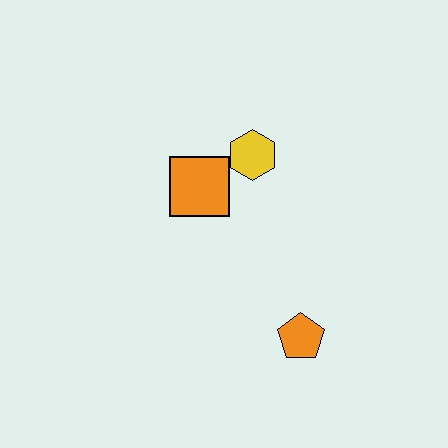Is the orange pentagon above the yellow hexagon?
No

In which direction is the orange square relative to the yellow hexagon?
The orange square is to the left of the yellow hexagon.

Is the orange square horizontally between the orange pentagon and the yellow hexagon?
No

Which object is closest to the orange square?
The yellow hexagon is closest to the orange square.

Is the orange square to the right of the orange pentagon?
No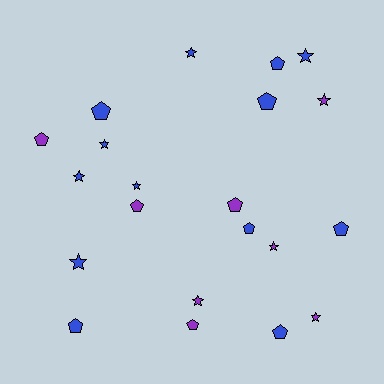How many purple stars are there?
There are 4 purple stars.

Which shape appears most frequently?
Pentagon, with 11 objects.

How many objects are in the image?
There are 21 objects.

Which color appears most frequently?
Blue, with 13 objects.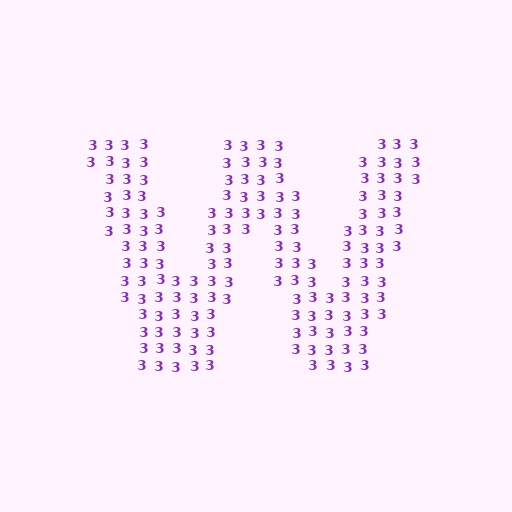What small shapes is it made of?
It is made of small digit 3's.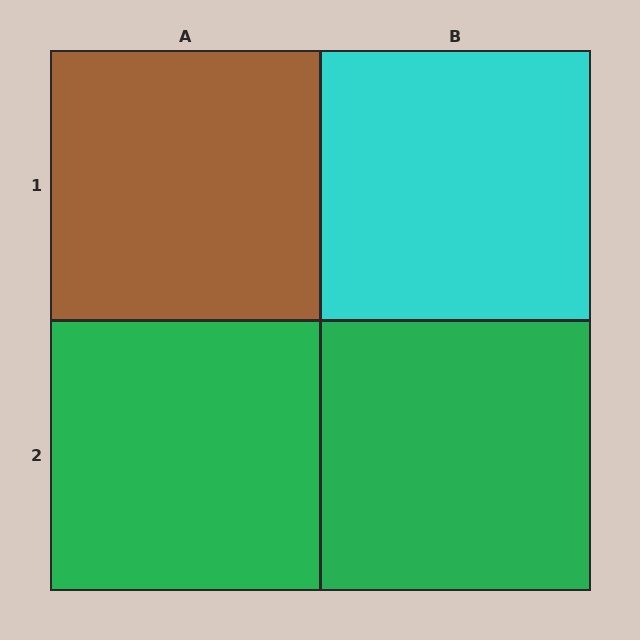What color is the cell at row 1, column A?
Brown.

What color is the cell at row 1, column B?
Cyan.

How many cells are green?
2 cells are green.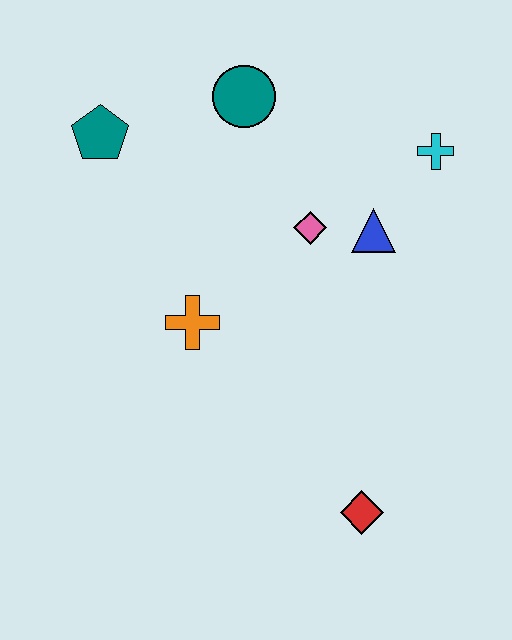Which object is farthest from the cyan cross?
The red diamond is farthest from the cyan cross.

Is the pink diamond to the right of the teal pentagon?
Yes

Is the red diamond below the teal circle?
Yes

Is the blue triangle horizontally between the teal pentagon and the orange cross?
No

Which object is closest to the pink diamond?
The blue triangle is closest to the pink diamond.